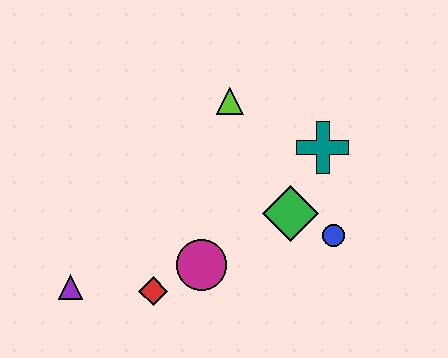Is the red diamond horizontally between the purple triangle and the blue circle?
Yes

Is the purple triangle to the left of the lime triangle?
Yes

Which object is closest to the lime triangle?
The teal cross is closest to the lime triangle.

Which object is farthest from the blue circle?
The purple triangle is farthest from the blue circle.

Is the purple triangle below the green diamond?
Yes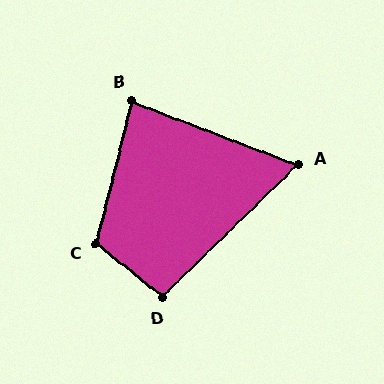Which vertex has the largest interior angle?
C, at approximately 115 degrees.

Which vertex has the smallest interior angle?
A, at approximately 65 degrees.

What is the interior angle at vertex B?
Approximately 83 degrees (acute).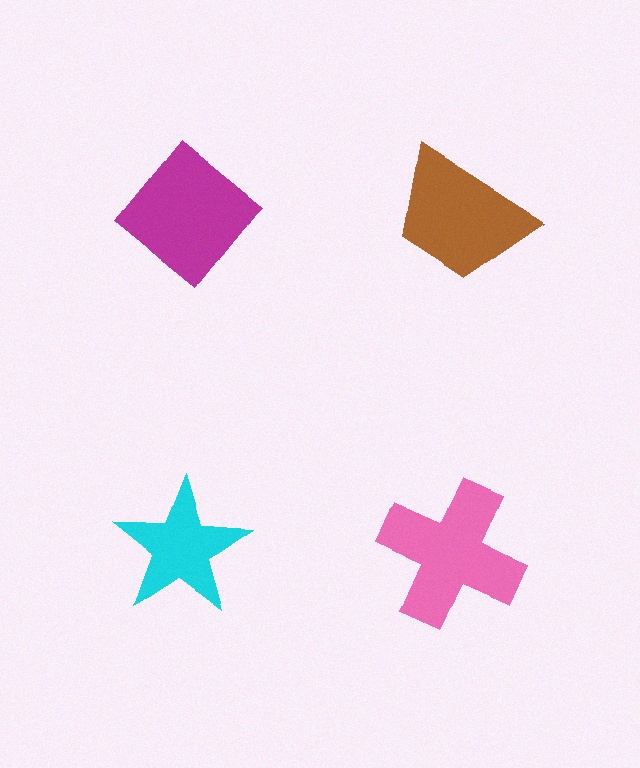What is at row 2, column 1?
A cyan star.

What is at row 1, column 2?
A brown trapezoid.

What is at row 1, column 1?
A magenta diamond.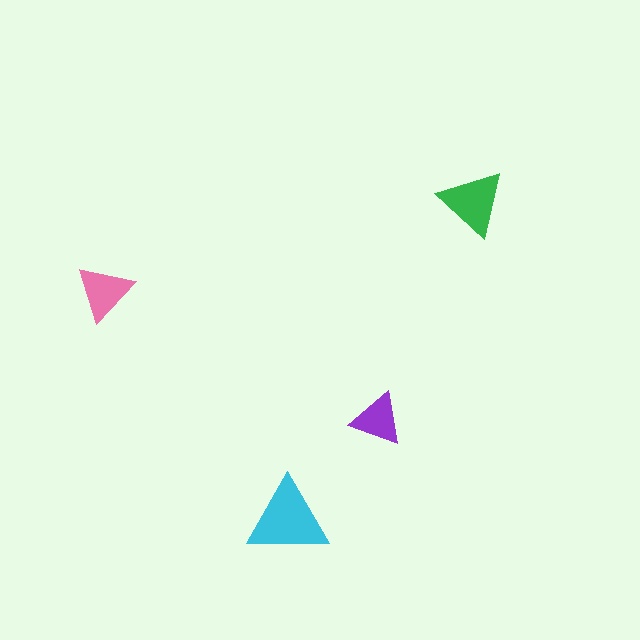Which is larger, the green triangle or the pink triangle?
The green one.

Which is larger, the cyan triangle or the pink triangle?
The cyan one.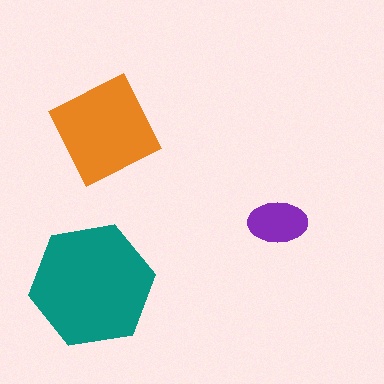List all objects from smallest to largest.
The purple ellipse, the orange diamond, the teal hexagon.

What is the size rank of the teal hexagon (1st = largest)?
1st.